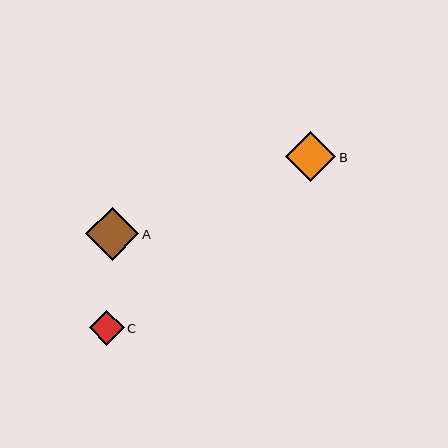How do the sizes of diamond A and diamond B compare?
Diamond A and diamond B are approximately the same size.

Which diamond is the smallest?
Diamond C is the smallest with a size of approximately 35 pixels.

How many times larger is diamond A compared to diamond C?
Diamond A is approximately 1.5 times the size of diamond C.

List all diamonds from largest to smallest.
From largest to smallest: A, B, C.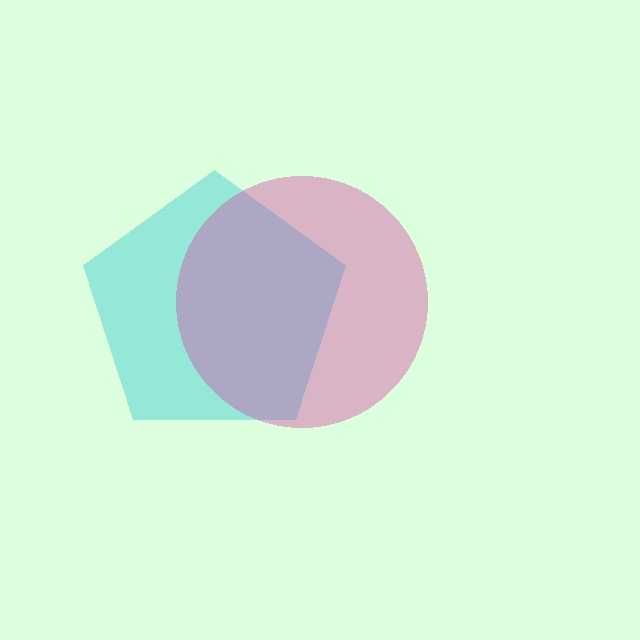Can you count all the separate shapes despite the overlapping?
Yes, there are 2 separate shapes.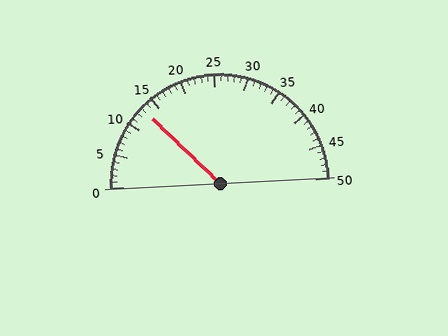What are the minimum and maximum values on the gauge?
The gauge ranges from 0 to 50.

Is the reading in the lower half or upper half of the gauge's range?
The reading is in the lower half of the range (0 to 50).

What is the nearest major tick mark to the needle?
The nearest major tick mark is 15.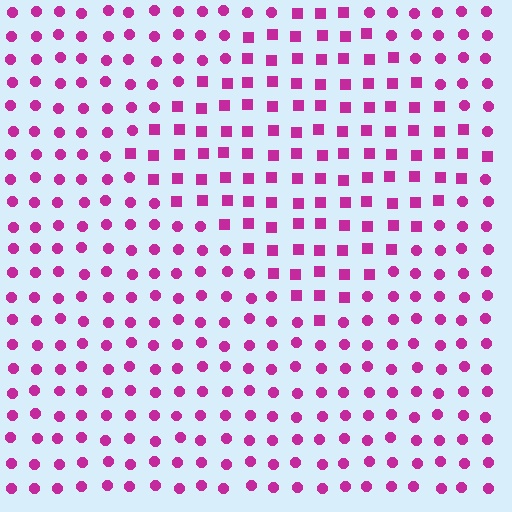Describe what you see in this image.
The image is filled with small magenta elements arranged in a uniform grid. A diamond-shaped region contains squares, while the surrounding area contains circles. The boundary is defined purely by the change in element shape.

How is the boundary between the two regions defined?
The boundary is defined by a change in element shape: squares inside vs. circles outside. All elements share the same color and spacing.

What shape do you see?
I see a diamond.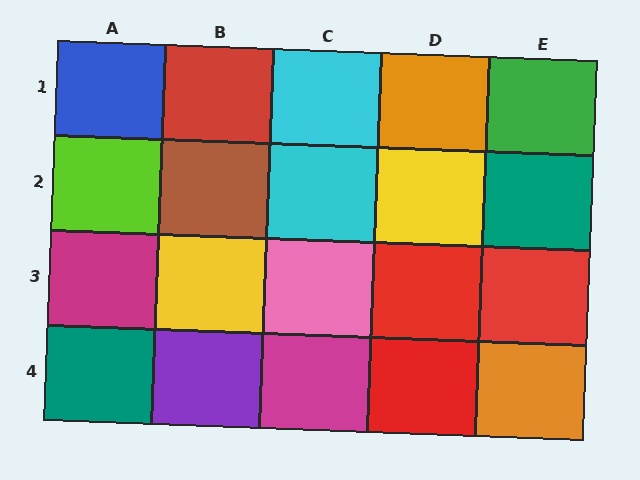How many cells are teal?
2 cells are teal.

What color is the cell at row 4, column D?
Red.